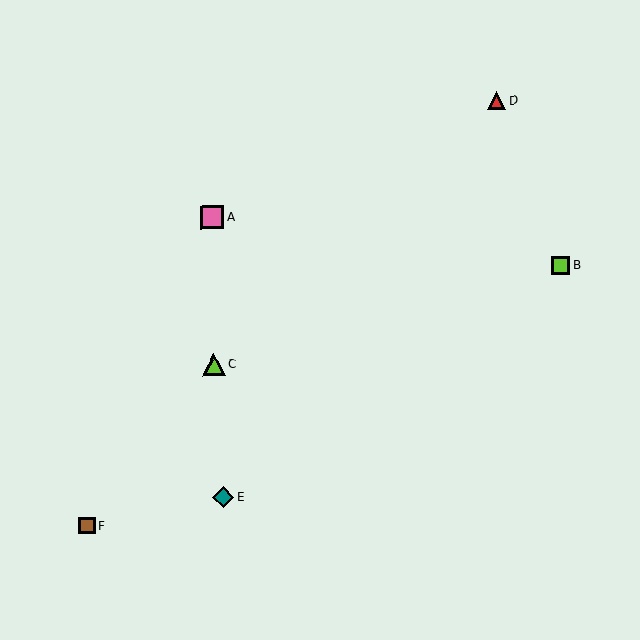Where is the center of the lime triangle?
The center of the lime triangle is at (214, 365).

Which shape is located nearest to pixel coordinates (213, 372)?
The lime triangle (labeled C) at (214, 365) is nearest to that location.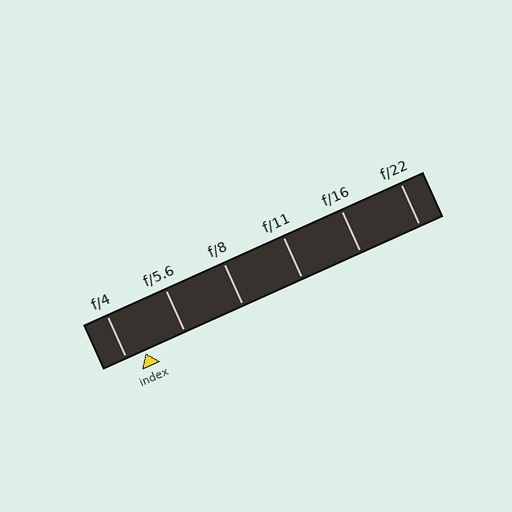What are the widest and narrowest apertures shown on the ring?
The widest aperture shown is f/4 and the narrowest is f/22.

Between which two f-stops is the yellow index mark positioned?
The index mark is between f/4 and f/5.6.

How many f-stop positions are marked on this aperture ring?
There are 6 f-stop positions marked.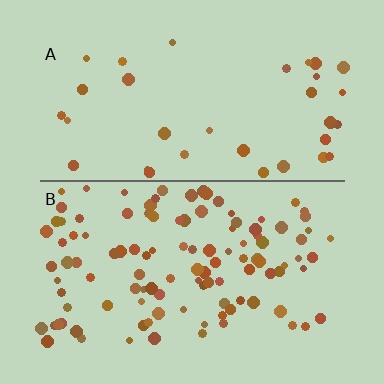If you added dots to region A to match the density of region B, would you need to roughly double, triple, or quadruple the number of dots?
Approximately triple.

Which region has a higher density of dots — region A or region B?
B (the bottom).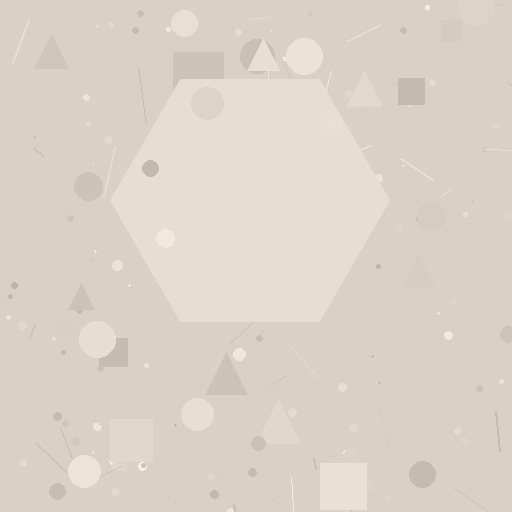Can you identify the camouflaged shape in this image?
The camouflaged shape is a hexagon.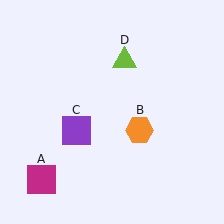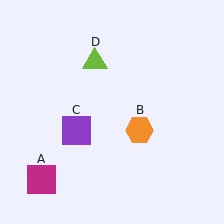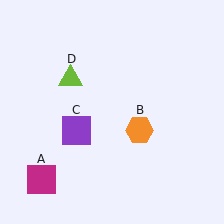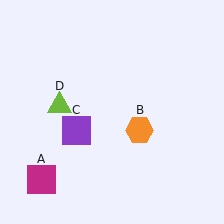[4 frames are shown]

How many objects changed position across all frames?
1 object changed position: lime triangle (object D).